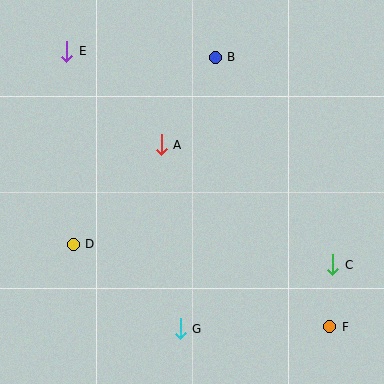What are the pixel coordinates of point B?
Point B is at (215, 57).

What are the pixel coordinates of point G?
Point G is at (180, 329).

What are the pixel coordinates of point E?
Point E is at (67, 51).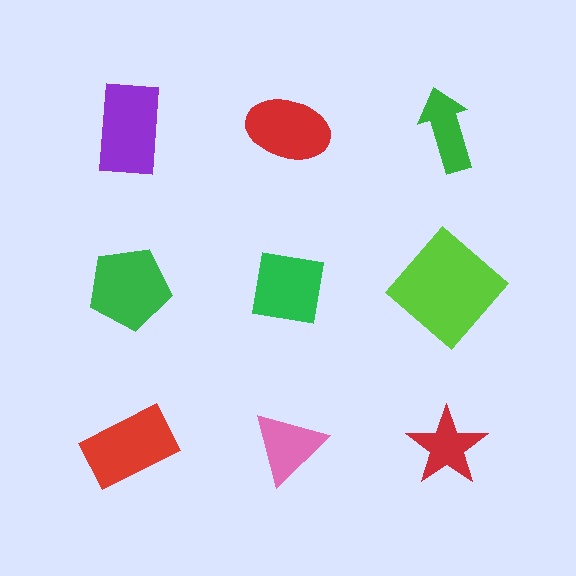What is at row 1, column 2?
A red ellipse.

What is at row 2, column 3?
A lime diamond.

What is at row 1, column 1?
A purple rectangle.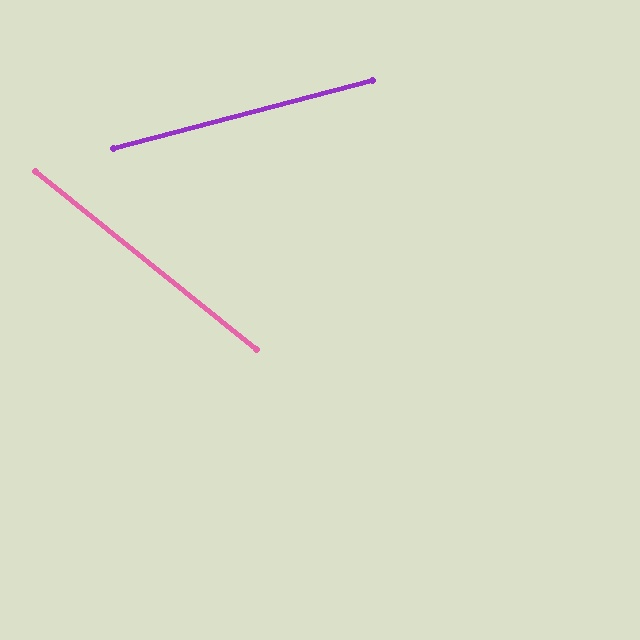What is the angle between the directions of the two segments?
Approximately 53 degrees.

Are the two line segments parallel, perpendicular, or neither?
Neither parallel nor perpendicular — they differ by about 53°.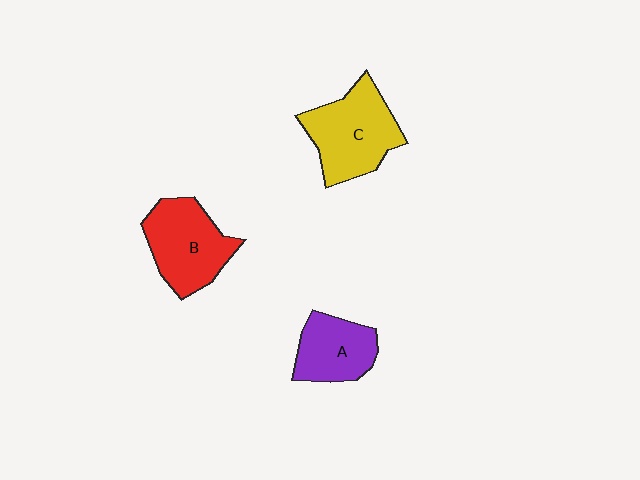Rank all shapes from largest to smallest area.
From largest to smallest: C (yellow), B (red), A (purple).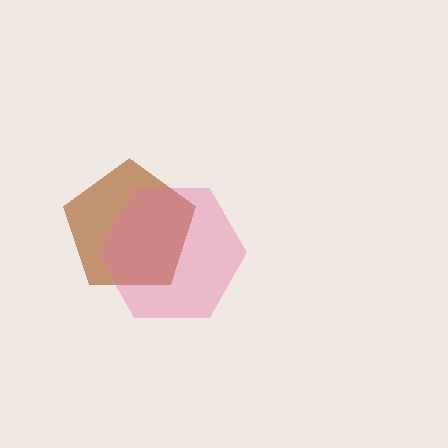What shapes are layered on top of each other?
The layered shapes are: a brown pentagon, a pink hexagon.